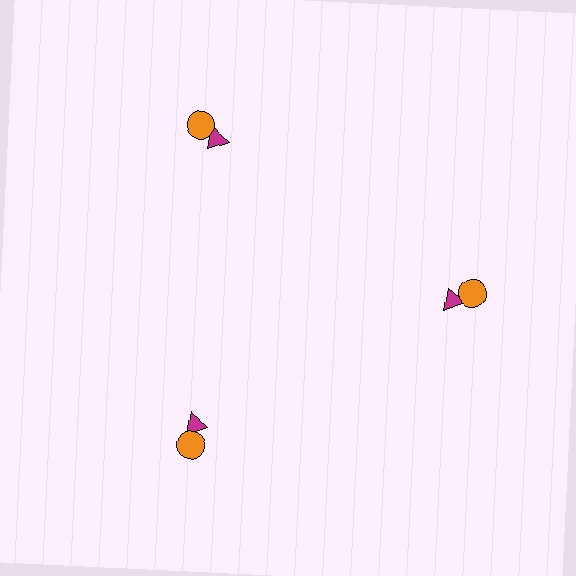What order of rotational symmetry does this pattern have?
This pattern has 3-fold rotational symmetry.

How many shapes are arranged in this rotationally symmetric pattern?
There are 6 shapes, arranged in 3 groups of 2.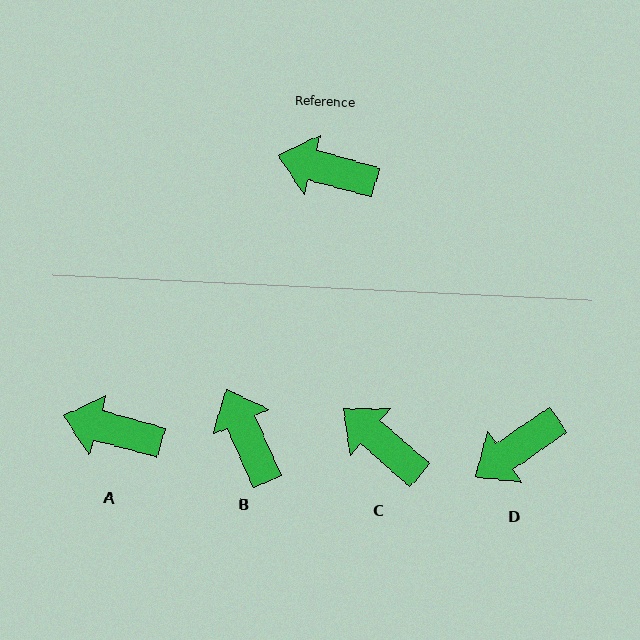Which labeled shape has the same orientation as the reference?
A.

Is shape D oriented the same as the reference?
No, it is off by about 50 degrees.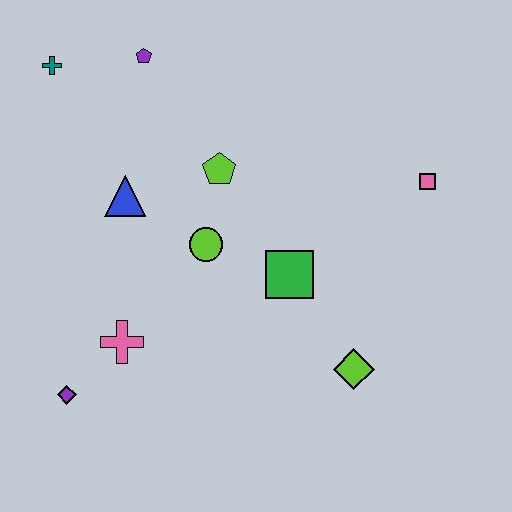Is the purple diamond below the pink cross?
Yes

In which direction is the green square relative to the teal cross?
The green square is to the right of the teal cross.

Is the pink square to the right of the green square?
Yes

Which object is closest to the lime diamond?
The green square is closest to the lime diamond.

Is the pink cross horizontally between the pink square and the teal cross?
Yes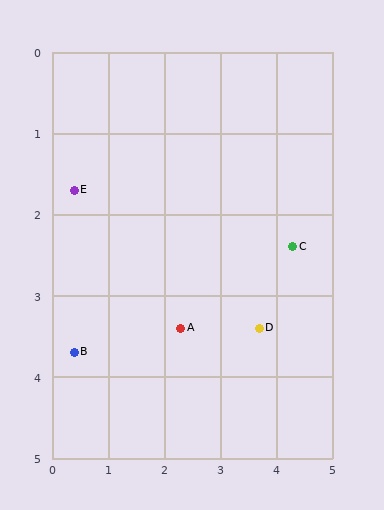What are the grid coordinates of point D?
Point D is at approximately (3.7, 3.4).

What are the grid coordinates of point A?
Point A is at approximately (2.3, 3.4).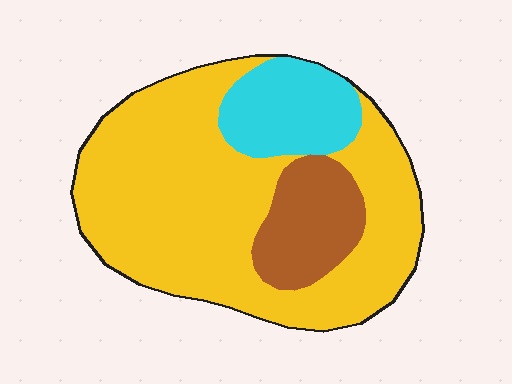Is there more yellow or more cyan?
Yellow.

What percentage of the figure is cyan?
Cyan takes up about one sixth (1/6) of the figure.